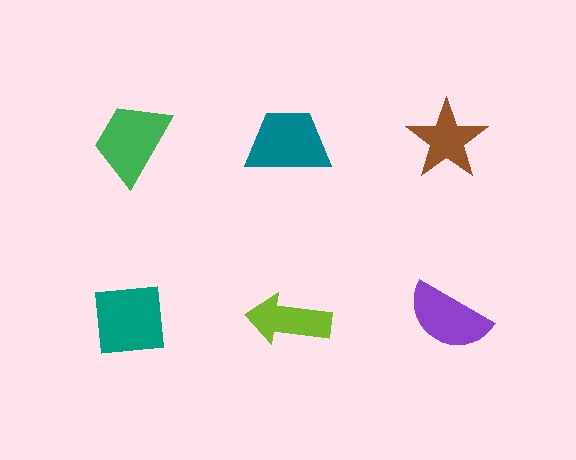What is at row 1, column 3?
A brown star.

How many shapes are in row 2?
3 shapes.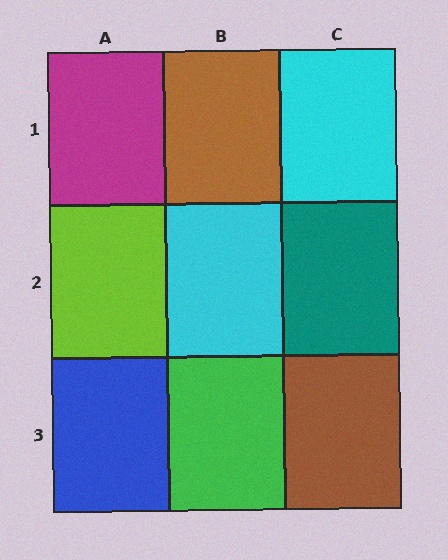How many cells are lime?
1 cell is lime.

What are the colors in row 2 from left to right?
Lime, cyan, teal.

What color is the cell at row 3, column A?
Blue.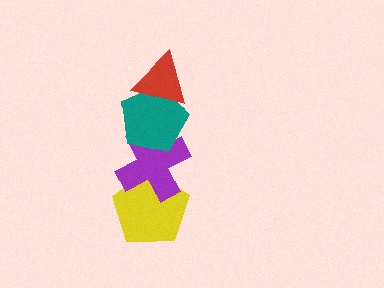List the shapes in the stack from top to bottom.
From top to bottom: the red triangle, the teal pentagon, the purple cross, the yellow pentagon.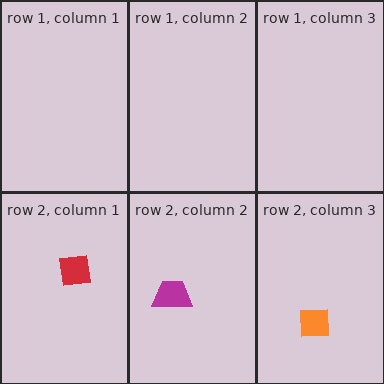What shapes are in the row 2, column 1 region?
The red square.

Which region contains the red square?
The row 2, column 1 region.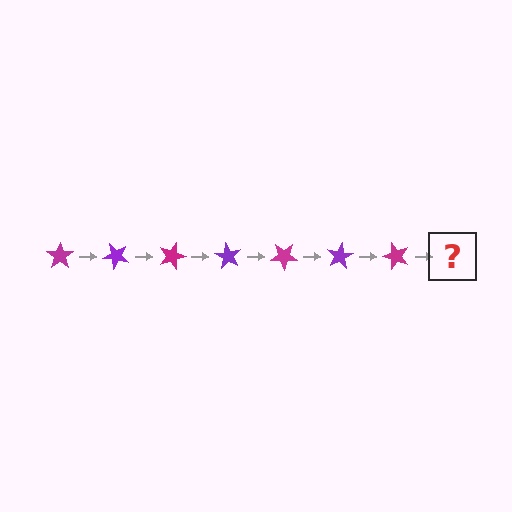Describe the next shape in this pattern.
It should be a purple star, rotated 315 degrees from the start.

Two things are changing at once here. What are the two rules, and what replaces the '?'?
The two rules are that it rotates 45 degrees each step and the color cycles through magenta and purple. The '?' should be a purple star, rotated 315 degrees from the start.